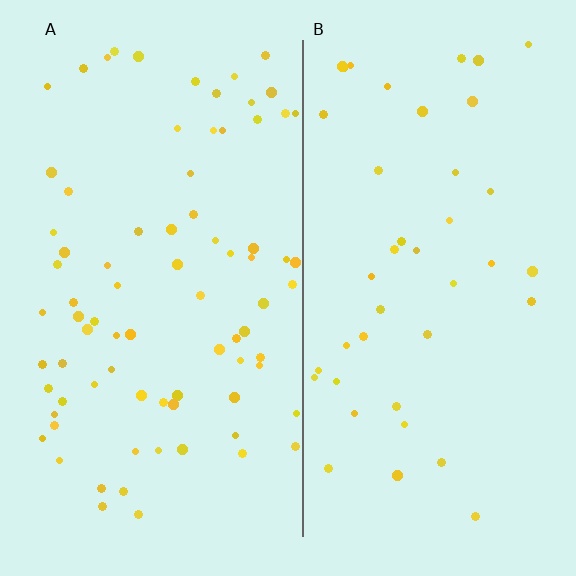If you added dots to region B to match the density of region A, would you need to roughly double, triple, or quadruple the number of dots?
Approximately double.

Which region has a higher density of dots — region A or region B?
A (the left).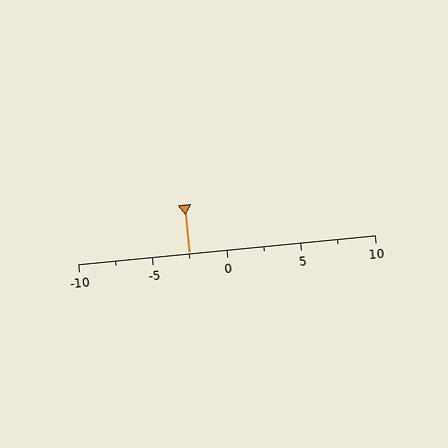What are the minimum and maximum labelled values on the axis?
The axis runs from -10 to 10.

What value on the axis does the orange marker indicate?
The marker indicates approximately -2.5.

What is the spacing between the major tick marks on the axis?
The major ticks are spaced 5 apart.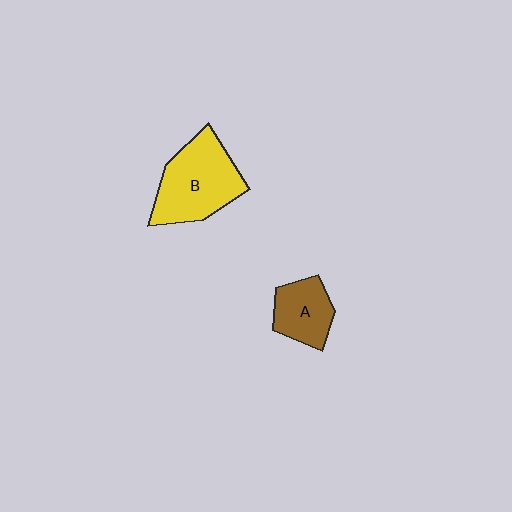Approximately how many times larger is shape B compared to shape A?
Approximately 1.7 times.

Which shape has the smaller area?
Shape A (brown).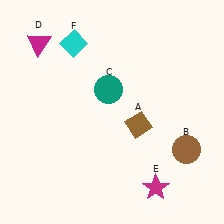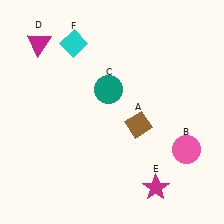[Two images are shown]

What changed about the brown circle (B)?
In Image 1, B is brown. In Image 2, it changed to pink.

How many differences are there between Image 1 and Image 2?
There is 1 difference between the two images.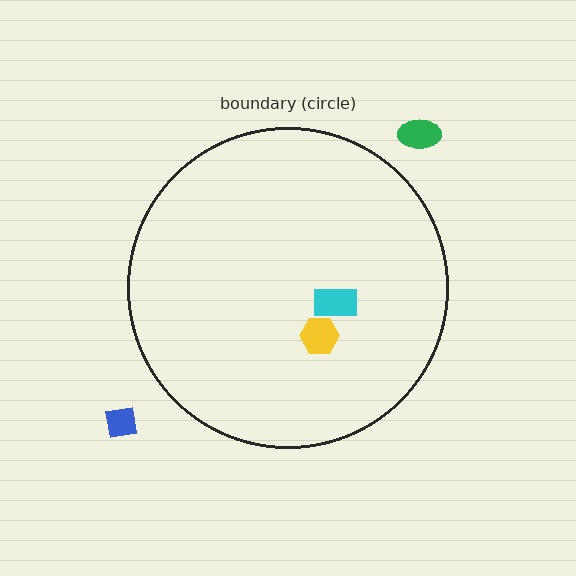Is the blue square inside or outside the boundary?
Outside.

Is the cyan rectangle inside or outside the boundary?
Inside.